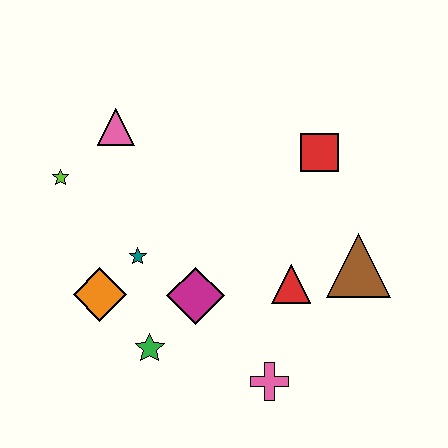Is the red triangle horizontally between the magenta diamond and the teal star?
No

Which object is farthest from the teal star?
The brown triangle is farthest from the teal star.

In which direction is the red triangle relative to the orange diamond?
The red triangle is to the right of the orange diamond.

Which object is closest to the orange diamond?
The teal star is closest to the orange diamond.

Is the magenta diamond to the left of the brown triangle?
Yes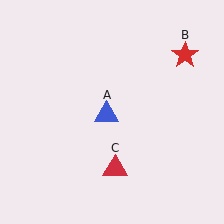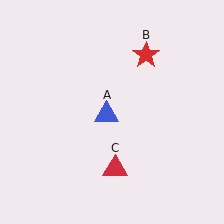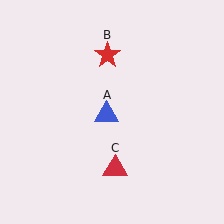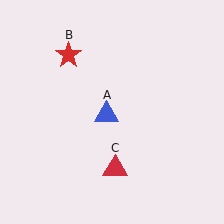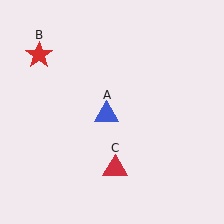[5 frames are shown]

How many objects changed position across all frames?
1 object changed position: red star (object B).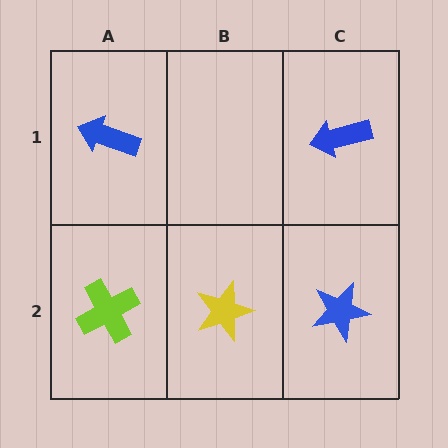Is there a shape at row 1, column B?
No, that cell is empty.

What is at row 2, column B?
A yellow star.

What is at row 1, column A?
A blue arrow.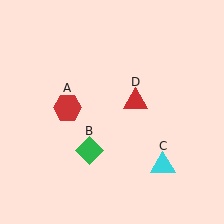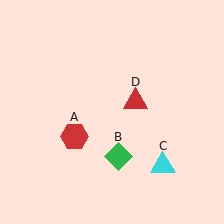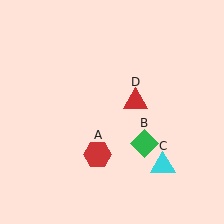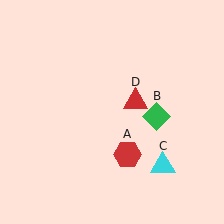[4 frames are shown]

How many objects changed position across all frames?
2 objects changed position: red hexagon (object A), green diamond (object B).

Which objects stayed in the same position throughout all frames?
Cyan triangle (object C) and red triangle (object D) remained stationary.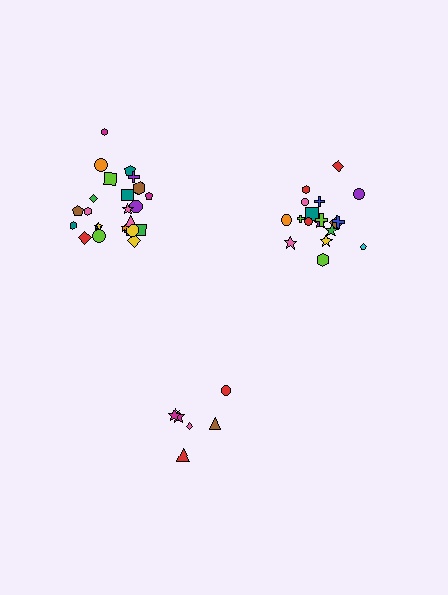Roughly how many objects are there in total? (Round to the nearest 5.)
Roughly 50 objects in total.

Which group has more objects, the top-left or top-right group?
The top-left group.